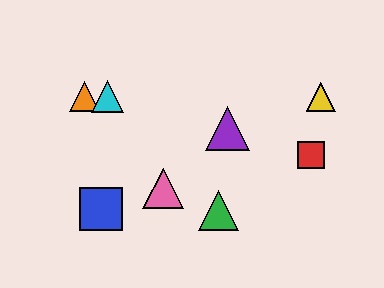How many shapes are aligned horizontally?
3 shapes (the yellow triangle, the orange triangle, the cyan triangle) are aligned horizontally.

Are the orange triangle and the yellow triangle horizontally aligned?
Yes, both are at y≈97.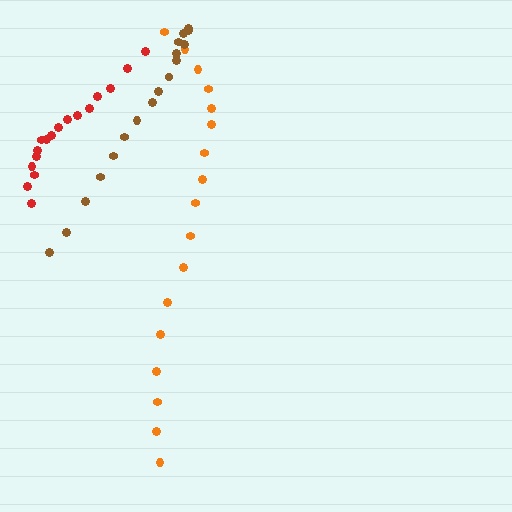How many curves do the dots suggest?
There are 3 distinct paths.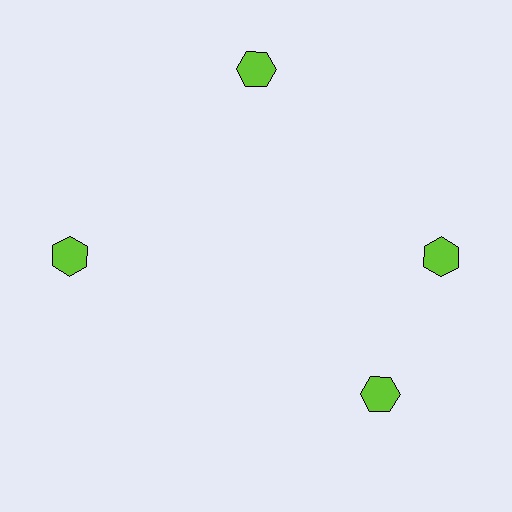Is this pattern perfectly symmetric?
No. The 4 lime hexagons are arranged in a ring, but one element near the 6 o'clock position is rotated out of alignment along the ring, breaking the 4-fold rotational symmetry.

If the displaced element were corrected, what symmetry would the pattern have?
It would have 4-fold rotational symmetry — the pattern would map onto itself every 90 degrees.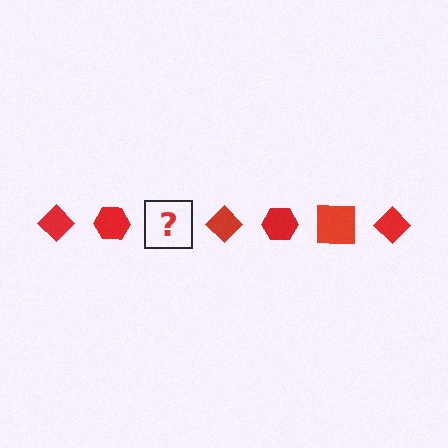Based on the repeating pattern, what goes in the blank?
The blank should be a red square.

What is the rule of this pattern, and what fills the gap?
The rule is that the pattern cycles through diamond, hexagon, square shapes in red. The gap should be filled with a red square.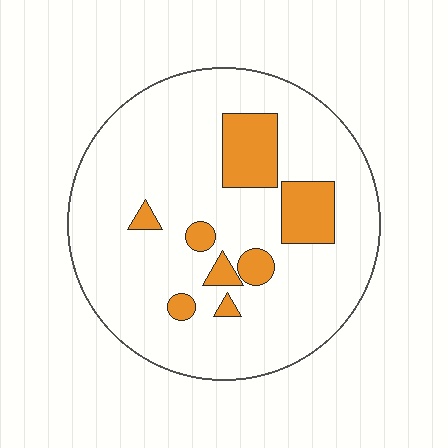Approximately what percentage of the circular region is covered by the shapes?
Approximately 15%.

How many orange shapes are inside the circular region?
8.